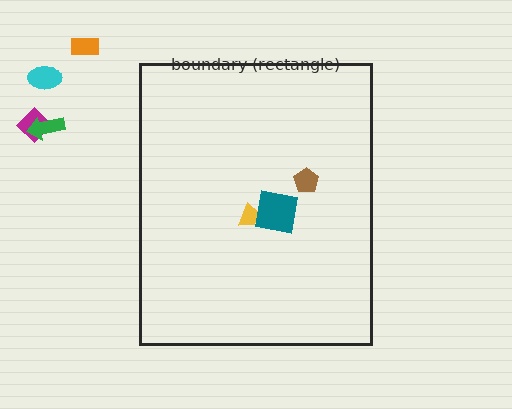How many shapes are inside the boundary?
3 inside, 4 outside.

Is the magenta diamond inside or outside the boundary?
Outside.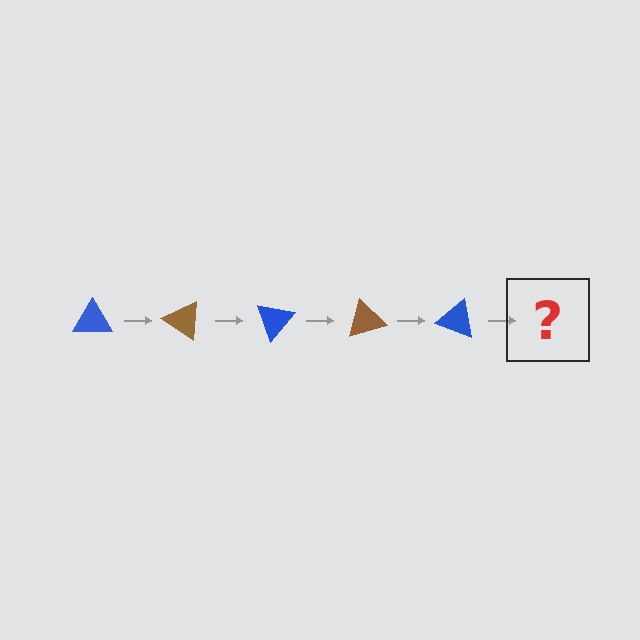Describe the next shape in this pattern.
It should be a brown triangle, rotated 175 degrees from the start.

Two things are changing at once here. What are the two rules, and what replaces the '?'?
The two rules are that it rotates 35 degrees each step and the color cycles through blue and brown. The '?' should be a brown triangle, rotated 175 degrees from the start.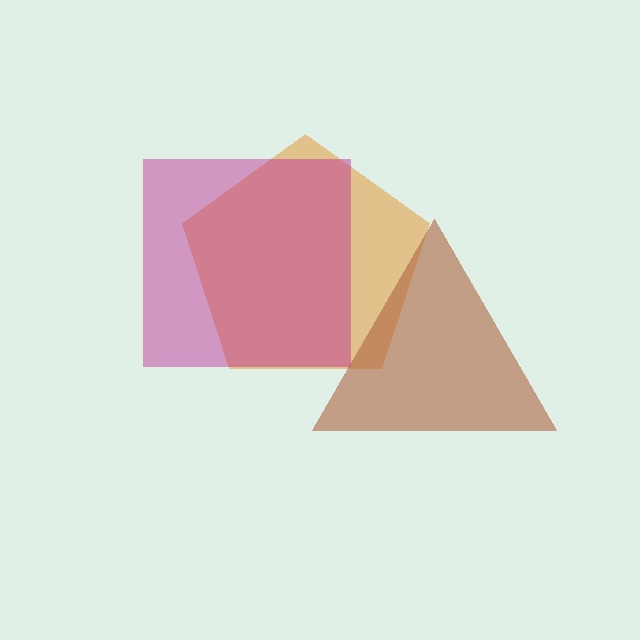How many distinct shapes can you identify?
There are 3 distinct shapes: an orange pentagon, a brown triangle, a magenta square.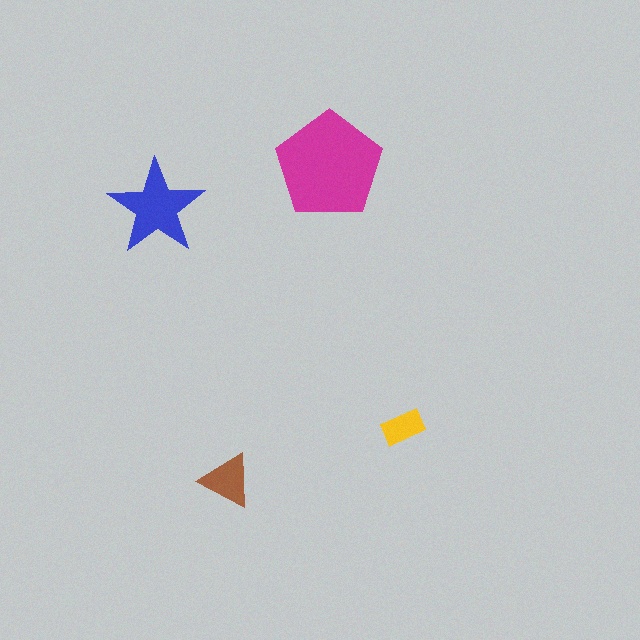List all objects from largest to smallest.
The magenta pentagon, the blue star, the brown triangle, the yellow rectangle.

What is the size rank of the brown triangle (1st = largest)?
3rd.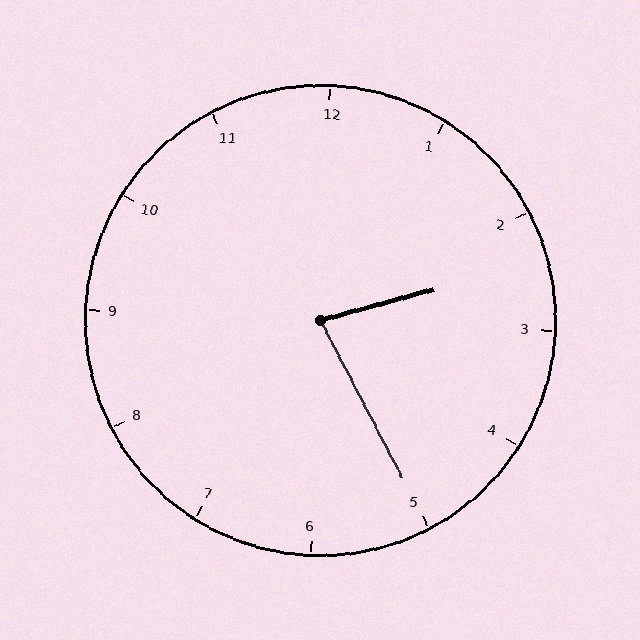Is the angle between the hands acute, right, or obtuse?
It is acute.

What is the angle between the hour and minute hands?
Approximately 78 degrees.